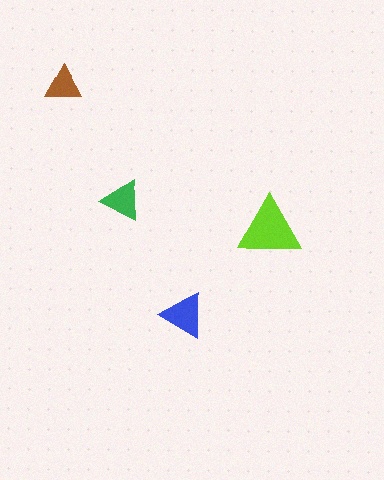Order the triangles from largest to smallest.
the lime one, the blue one, the green one, the brown one.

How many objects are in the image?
There are 4 objects in the image.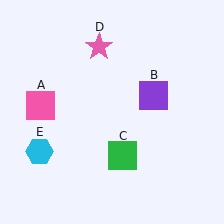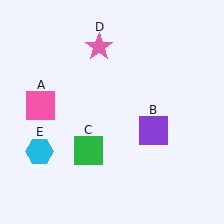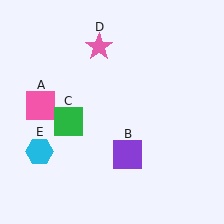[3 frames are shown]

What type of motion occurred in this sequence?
The purple square (object B), green square (object C) rotated clockwise around the center of the scene.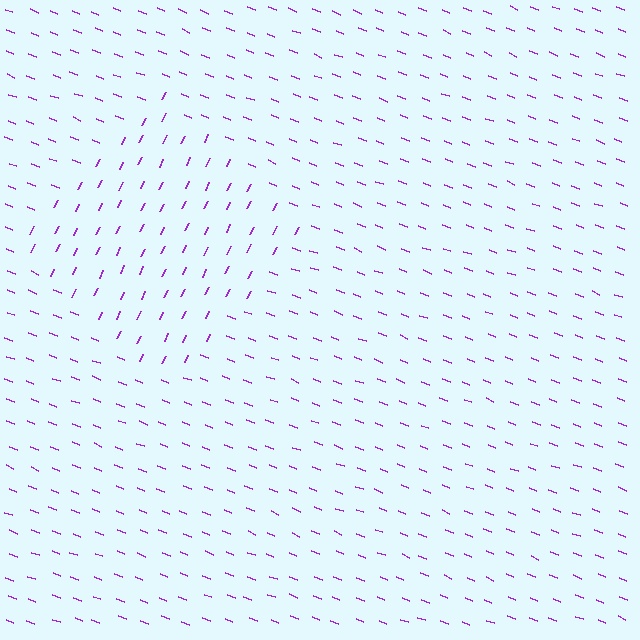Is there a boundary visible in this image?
Yes, there is a texture boundary formed by a change in line orientation.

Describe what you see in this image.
The image is filled with small purple line segments. A diamond region in the image has lines oriented differently from the surrounding lines, creating a visible texture boundary.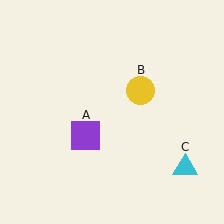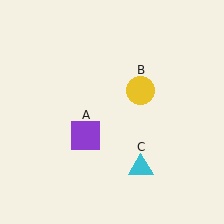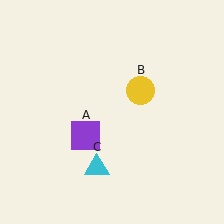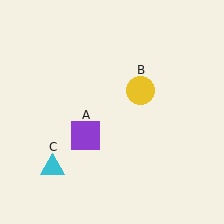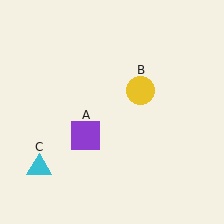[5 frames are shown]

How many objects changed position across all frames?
1 object changed position: cyan triangle (object C).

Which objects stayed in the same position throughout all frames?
Purple square (object A) and yellow circle (object B) remained stationary.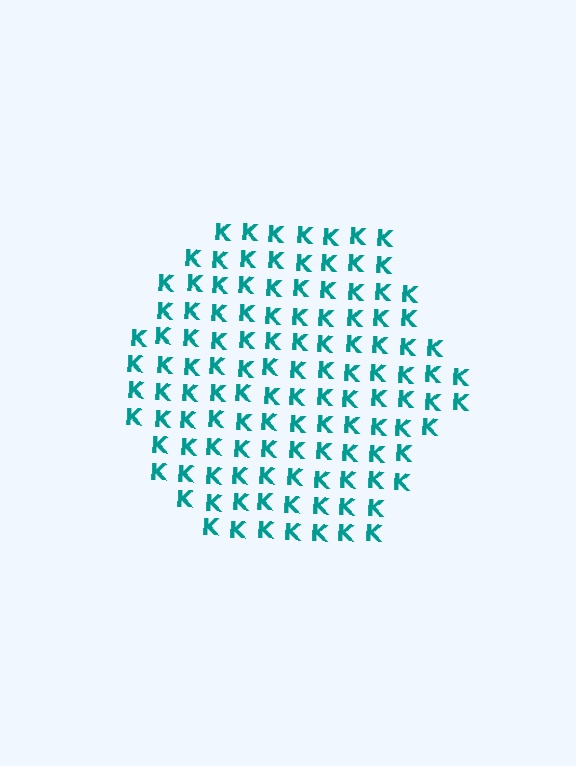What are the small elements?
The small elements are letter K's.